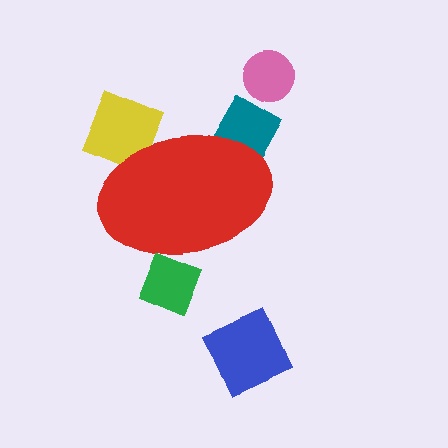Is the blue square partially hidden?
No, the blue square is fully visible.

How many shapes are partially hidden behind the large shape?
3 shapes are partially hidden.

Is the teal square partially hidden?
Yes, the teal square is partially hidden behind the red ellipse.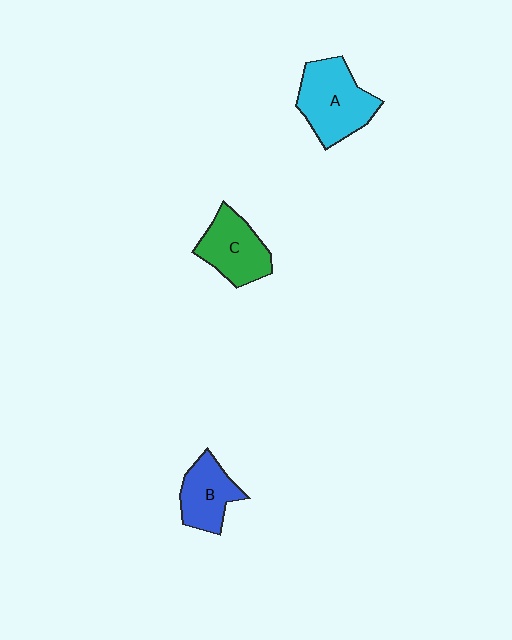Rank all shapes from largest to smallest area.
From largest to smallest: A (cyan), C (green), B (blue).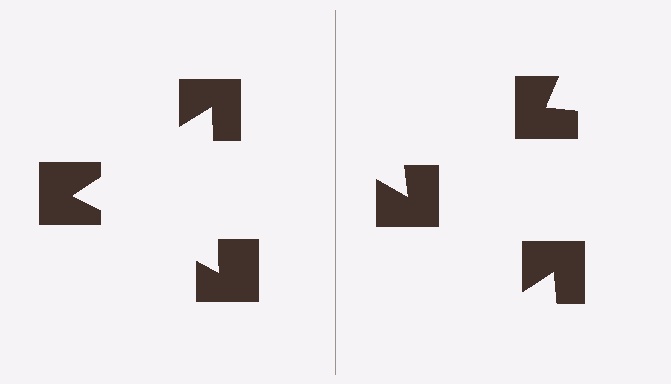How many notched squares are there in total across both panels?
6 — 3 on each side.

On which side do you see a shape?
An illusory triangle appears on the left side. On the right side the wedge cuts are rotated, so no coherent shape forms.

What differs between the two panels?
The notched squares are positioned identically on both sides; only the wedge orientations differ. On the left they align to a triangle; on the right they are misaligned.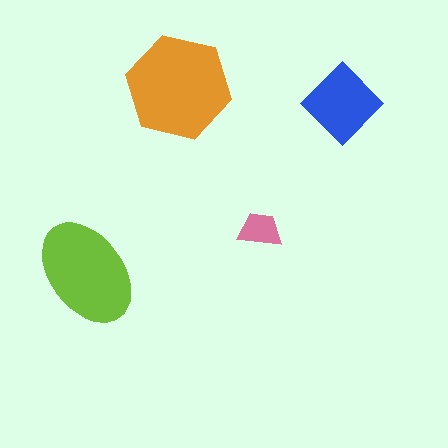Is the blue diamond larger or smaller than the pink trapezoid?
Larger.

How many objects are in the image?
There are 4 objects in the image.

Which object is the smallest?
The pink trapezoid.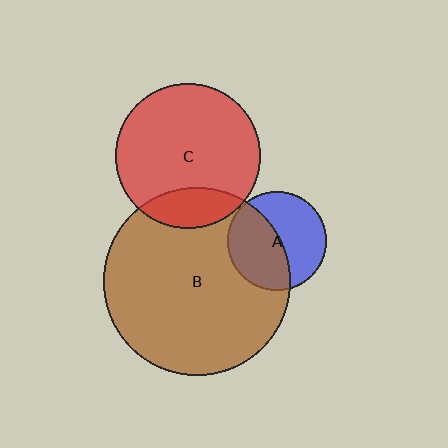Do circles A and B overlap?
Yes.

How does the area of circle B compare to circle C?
Approximately 1.7 times.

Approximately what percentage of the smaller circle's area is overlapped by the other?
Approximately 50%.